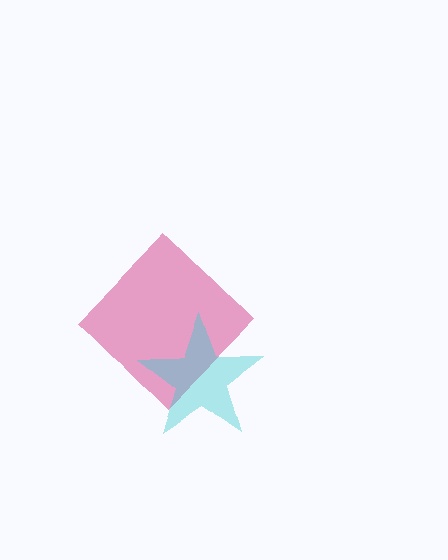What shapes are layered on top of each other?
The layered shapes are: a magenta diamond, a cyan star.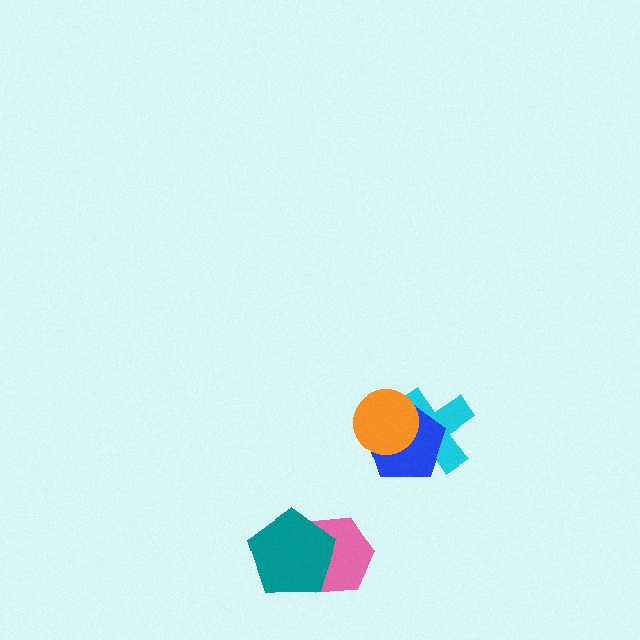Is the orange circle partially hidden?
No, no other shape covers it.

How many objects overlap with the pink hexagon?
1 object overlaps with the pink hexagon.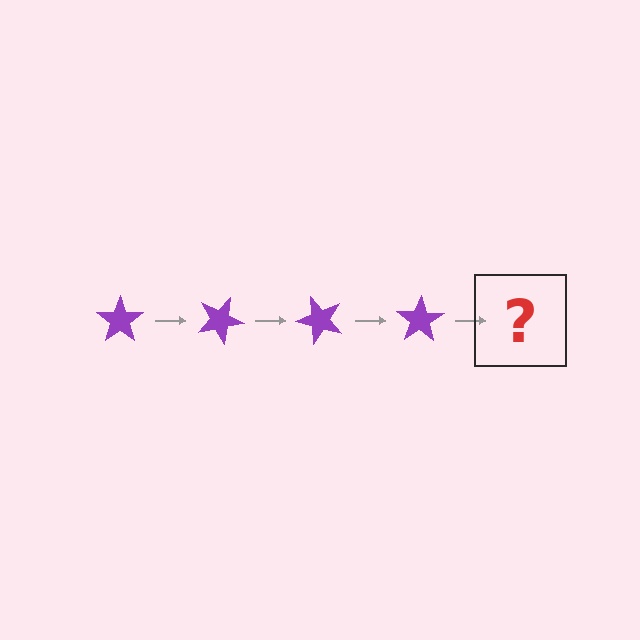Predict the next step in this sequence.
The next step is a purple star rotated 100 degrees.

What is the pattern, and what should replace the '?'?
The pattern is that the star rotates 25 degrees each step. The '?' should be a purple star rotated 100 degrees.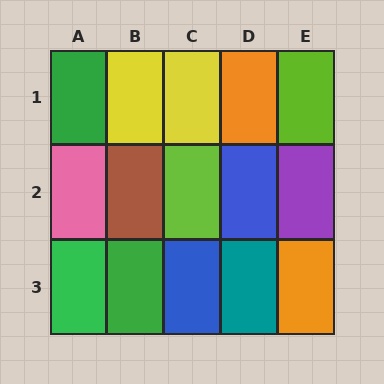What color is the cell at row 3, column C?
Blue.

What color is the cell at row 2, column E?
Purple.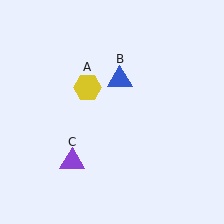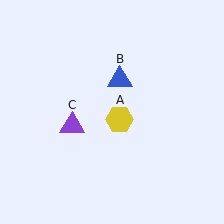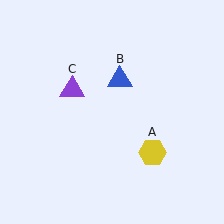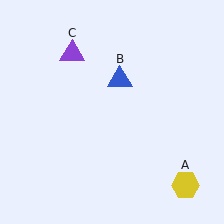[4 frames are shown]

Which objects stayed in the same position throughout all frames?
Blue triangle (object B) remained stationary.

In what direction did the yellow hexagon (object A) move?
The yellow hexagon (object A) moved down and to the right.